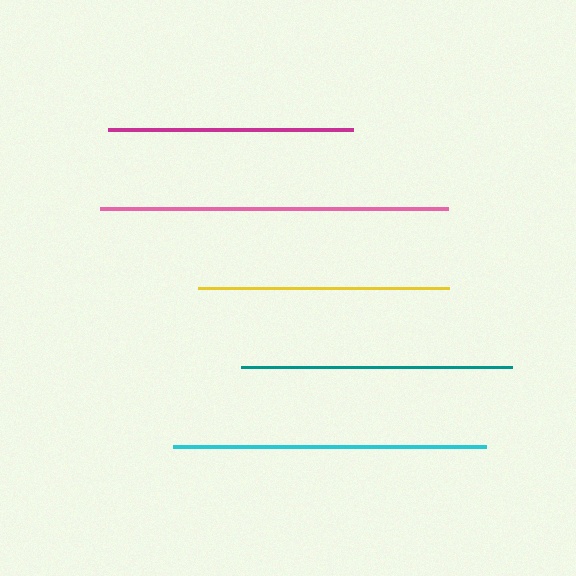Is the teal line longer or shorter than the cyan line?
The cyan line is longer than the teal line.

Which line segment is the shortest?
The magenta line is the shortest at approximately 244 pixels.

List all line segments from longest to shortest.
From longest to shortest: pink, cyan, teal, yellow, magenta.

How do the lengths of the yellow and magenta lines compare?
The yellow and magenta lines are approximately the same length.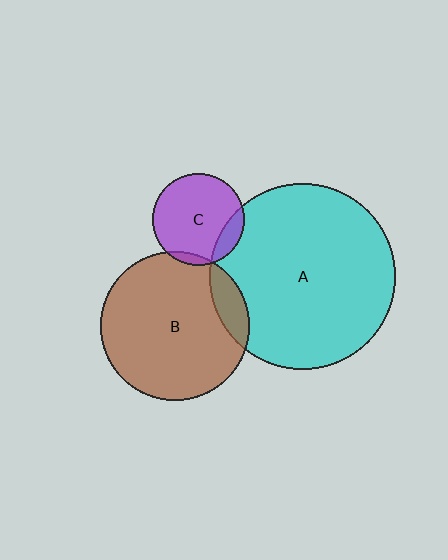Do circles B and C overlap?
Yes.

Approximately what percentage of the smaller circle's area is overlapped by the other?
Approximately 5%.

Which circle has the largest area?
Circle A (cyan).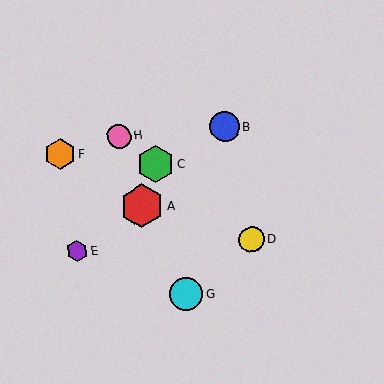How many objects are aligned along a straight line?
3 objects (C, D, H) are aligned along a straight line.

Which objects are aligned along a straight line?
Objects C, D, H are aligned along a straight line.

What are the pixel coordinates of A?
Object A is at (142, 206).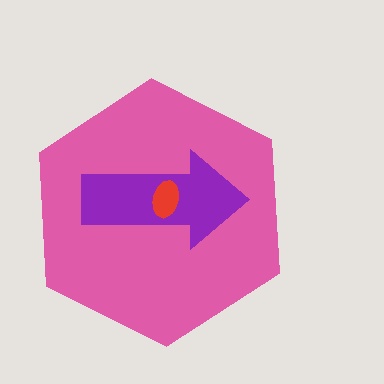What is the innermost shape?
The red ellipse.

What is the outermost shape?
The pink hexagon.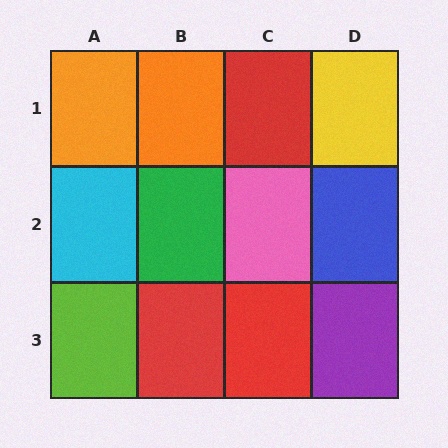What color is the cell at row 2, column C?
Pink.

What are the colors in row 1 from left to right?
Orange, orange, red, yellow.